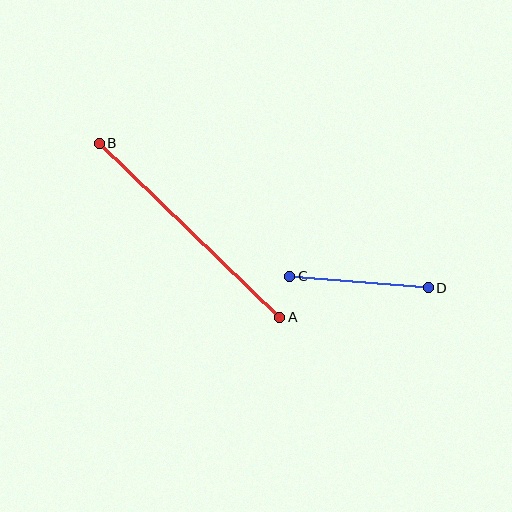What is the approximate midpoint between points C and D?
The midpoint is at approximately (359, 282) pixels.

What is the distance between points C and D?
The distance is approximately 139 pixels.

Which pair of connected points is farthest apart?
Points A and B are farthest apart.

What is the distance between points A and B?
The distance is approximately 250 pixels.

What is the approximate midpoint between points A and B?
The midpoint is at approximately (189, 230) pixels.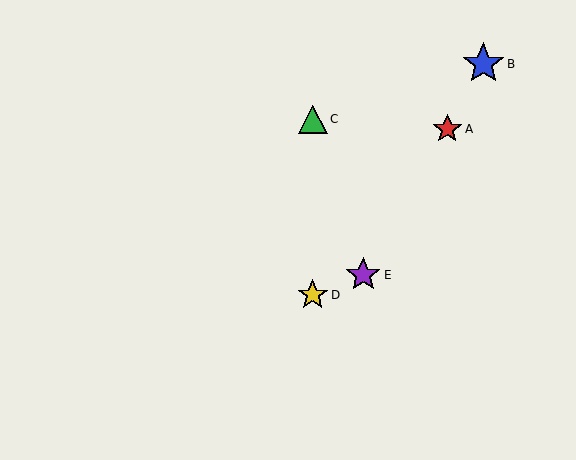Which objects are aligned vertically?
Objects C, D are aligned vertically.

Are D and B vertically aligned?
No, D is at x≈313 and B is at x≈483.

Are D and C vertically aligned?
Yes, both are at x≈313.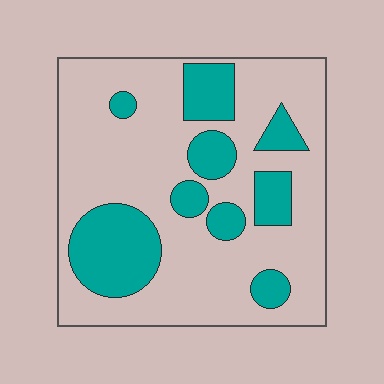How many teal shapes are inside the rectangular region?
9.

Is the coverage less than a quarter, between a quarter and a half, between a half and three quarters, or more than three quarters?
Between a quarter and a half.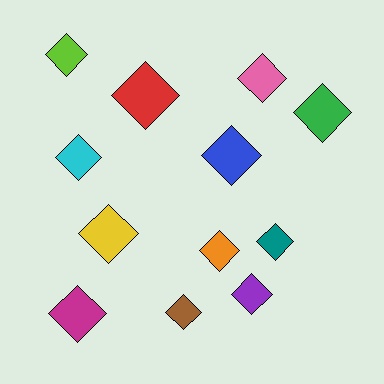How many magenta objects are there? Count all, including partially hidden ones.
There is 1 magenta object.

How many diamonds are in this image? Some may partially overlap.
There are 12 diamonds.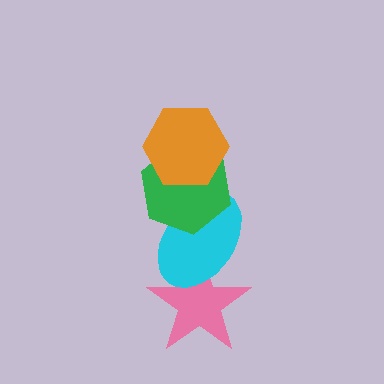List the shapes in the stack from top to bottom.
From top to bottom: the orange hexagon, the green hexagon, the cyan ellipse, the pink star.